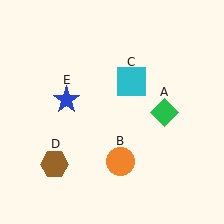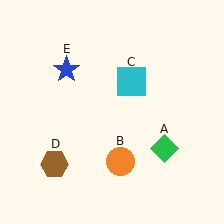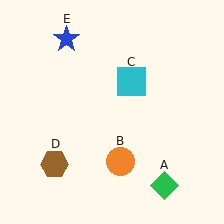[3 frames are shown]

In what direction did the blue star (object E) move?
The blue star (object E) moved up.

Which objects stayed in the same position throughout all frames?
Orange circle (object B) and cyan square (object C) and brown hexagon (object D) remained stationary.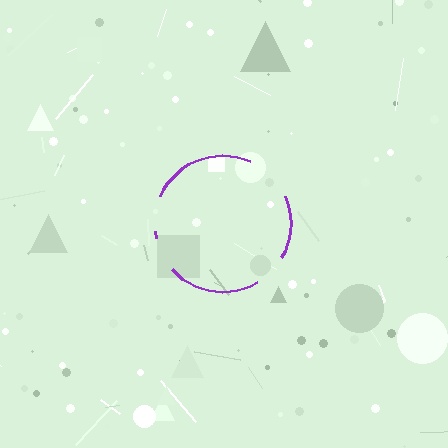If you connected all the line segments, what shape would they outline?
They would outline a circle.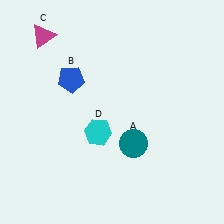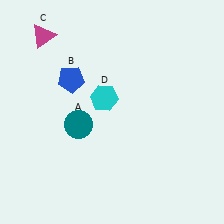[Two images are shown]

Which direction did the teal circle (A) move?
The teal circle (A) moved left.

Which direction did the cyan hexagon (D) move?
The cyan hexagon (D) moved up.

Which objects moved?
The objects that moved are: the teal circle (A), the cyan hexagon (D).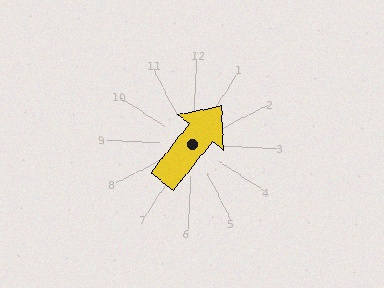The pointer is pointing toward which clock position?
Roughly 1 o'clock.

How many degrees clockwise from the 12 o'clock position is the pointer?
Approximately 35 degrees.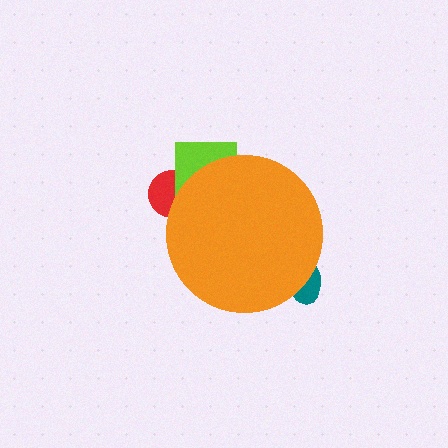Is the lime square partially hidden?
Yes, the lime square is partially hidden behind the orange circle.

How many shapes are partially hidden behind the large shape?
3 shapes are partially hidden.